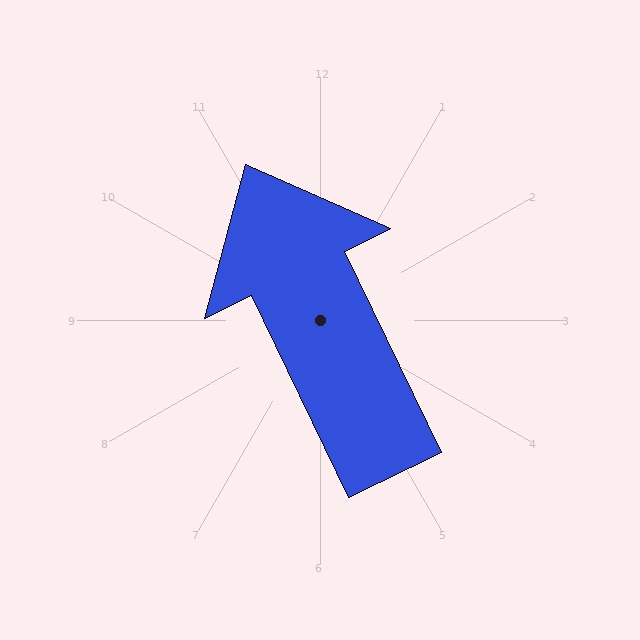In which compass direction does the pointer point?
Northwest.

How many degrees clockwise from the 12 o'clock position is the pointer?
Approximately 334 degrees.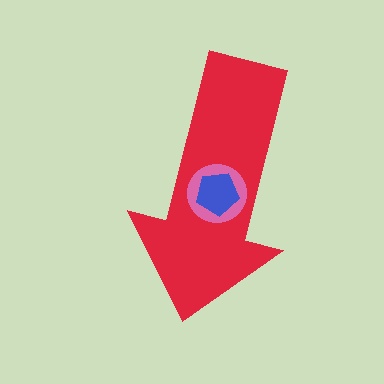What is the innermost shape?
The blue pentagon.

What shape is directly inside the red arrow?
The pink circle.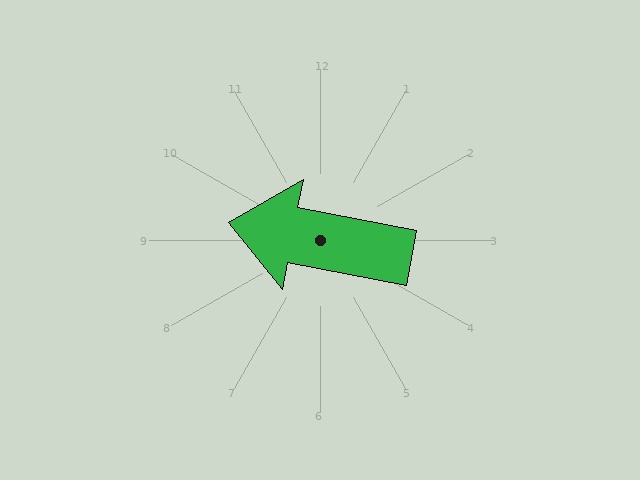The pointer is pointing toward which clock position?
Roughly 9 o'clock.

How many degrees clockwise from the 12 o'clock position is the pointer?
Approximately 281 degrees.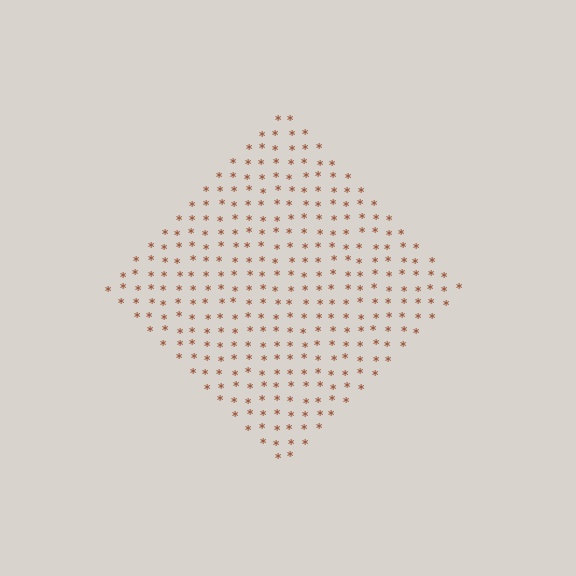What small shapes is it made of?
It is made of small asterisks.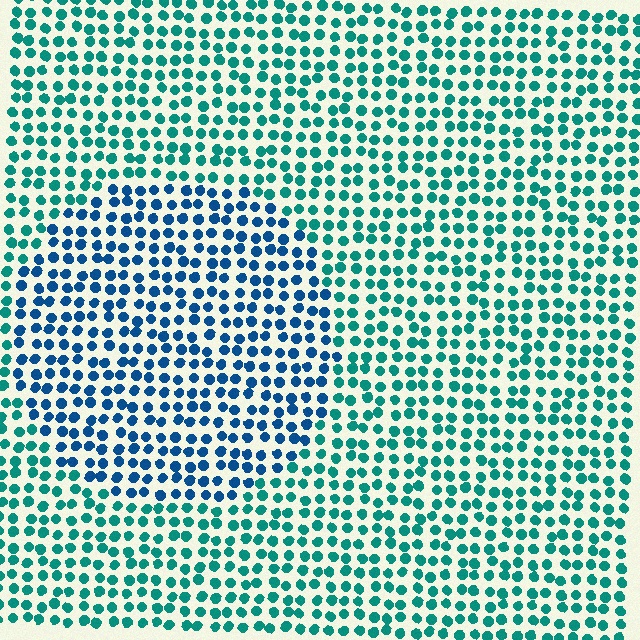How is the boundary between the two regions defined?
The boundary is defined purely by a slight shift in hue (about 37 degrees). Spacing, size, and orientation are identical on both sides.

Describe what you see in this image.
The image is filled with small teal elements in a uniform arrangement. A circle-shaped region is visible where the elements are tinted to a slightly different hue, forming a subtle color boundary.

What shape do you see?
I see a circle.